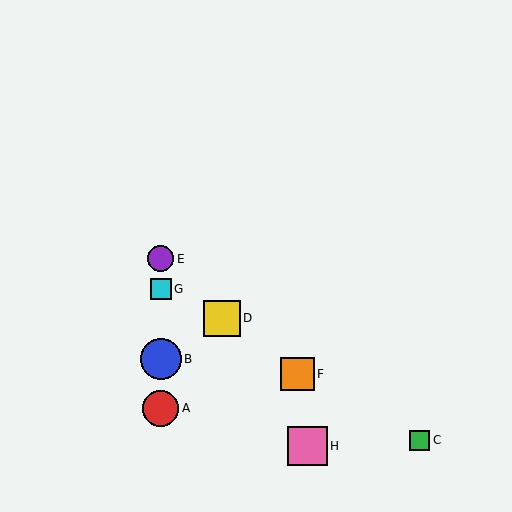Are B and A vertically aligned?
Yes, both are at x≈161.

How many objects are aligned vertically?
4 objects (A, B, E, G) are aligned vertically.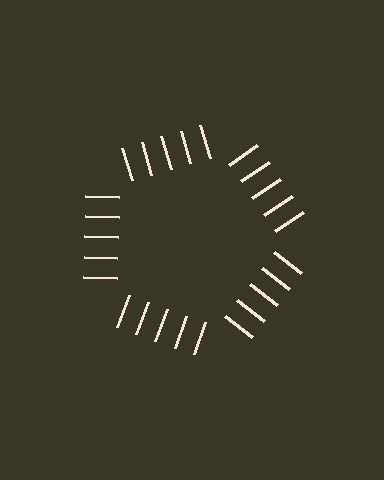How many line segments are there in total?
25 — 5 along each of the 5 edges.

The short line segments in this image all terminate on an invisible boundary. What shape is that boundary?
An illusory pentagon — the line segments terminate on its edges but no continuous stroke is drawn.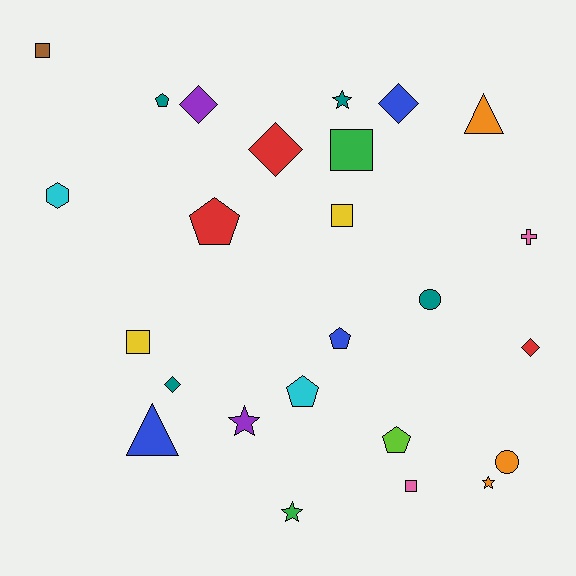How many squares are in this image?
There are 5 squares.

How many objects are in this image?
There are 25 objects.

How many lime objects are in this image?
There is 1 lime object.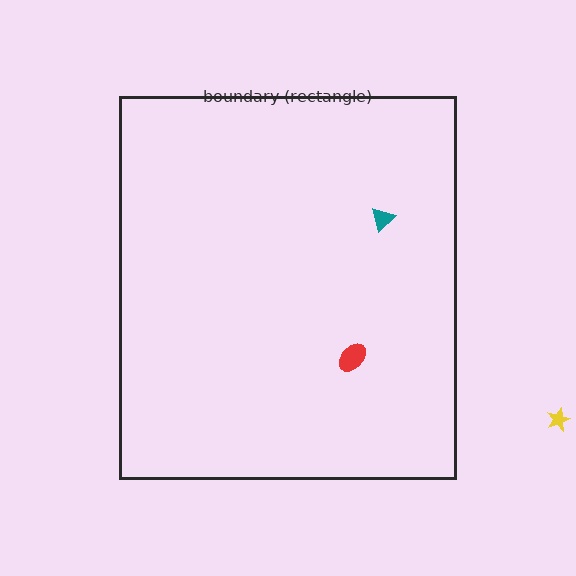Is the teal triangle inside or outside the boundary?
Inside.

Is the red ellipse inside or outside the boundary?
Inside.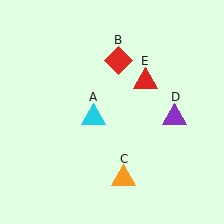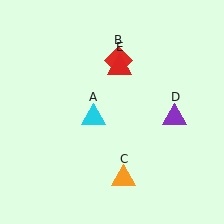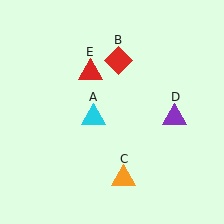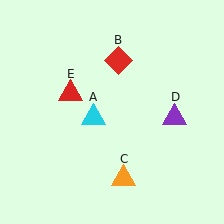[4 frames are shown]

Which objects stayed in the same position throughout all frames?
Cyan triangle (object A) and red diamond (object B) and orange triangle (object C) and purple triangle (object D) remained stationary.